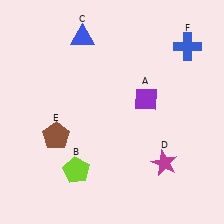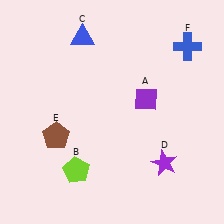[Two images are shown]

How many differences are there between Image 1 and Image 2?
There is 1 difference between the two images.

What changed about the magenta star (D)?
In Image 1, D is magenta. In Image 2, it changed to purple.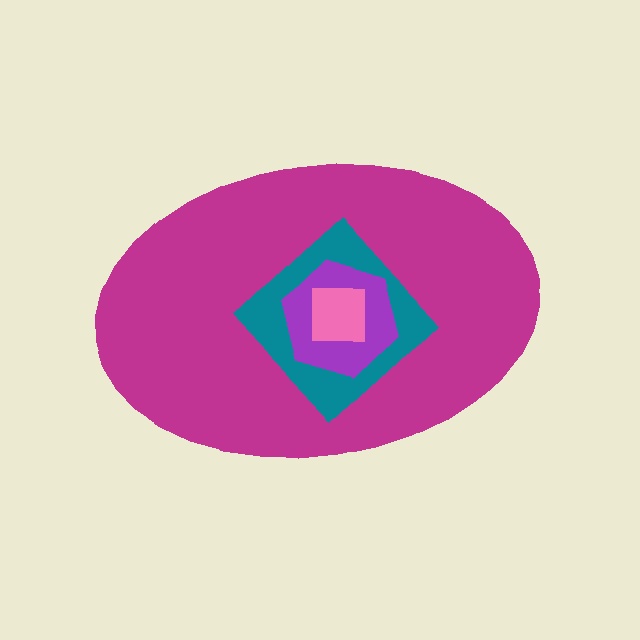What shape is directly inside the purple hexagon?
The pink square.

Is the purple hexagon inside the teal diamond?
Yes.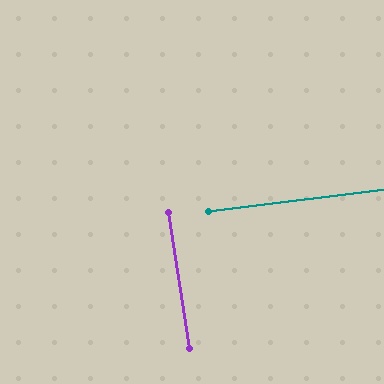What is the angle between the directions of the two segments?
Approximately 88 degrees.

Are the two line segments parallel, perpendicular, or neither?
Perpendicular — they meet at approximately 88°.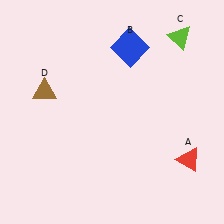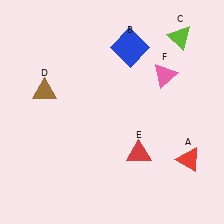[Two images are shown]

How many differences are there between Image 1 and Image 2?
There are 2 differences between the two images.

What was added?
A red triangle (E), a pink triangle (F) were added in Image 2.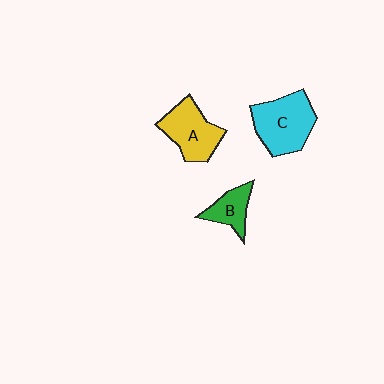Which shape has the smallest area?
Shape B (green).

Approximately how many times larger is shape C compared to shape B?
Approximately 2.0 times.